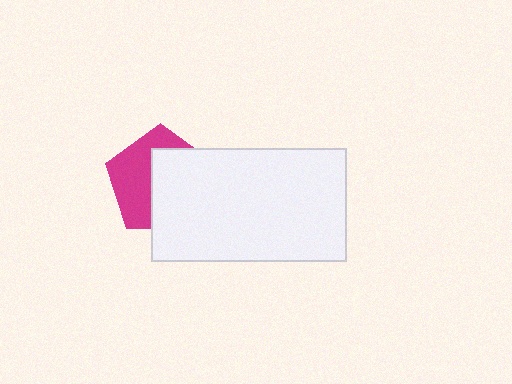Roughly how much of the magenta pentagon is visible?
About half of it is visible (roughly 46%).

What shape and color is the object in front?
The object in front is a white rectangle.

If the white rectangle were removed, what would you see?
You would see the complete magenta pentagon.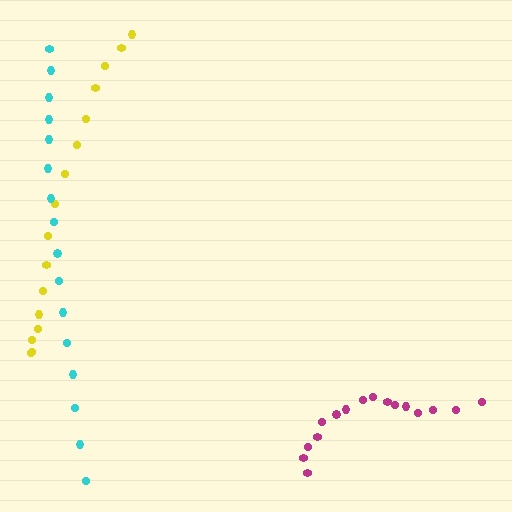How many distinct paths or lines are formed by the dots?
There are 3 distinct paths.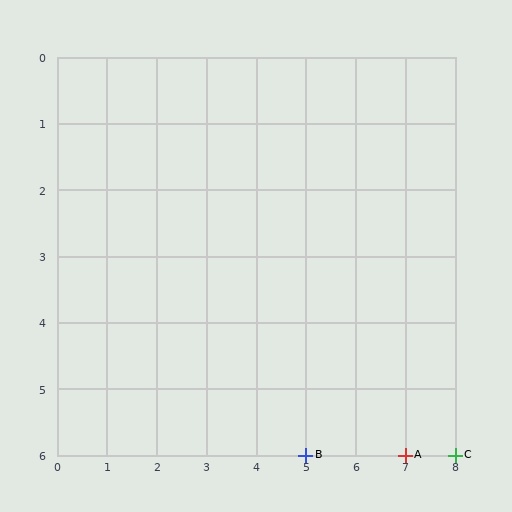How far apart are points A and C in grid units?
Points A and C are 1 column apart.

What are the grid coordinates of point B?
Point B is at grid coordinates (5, 6).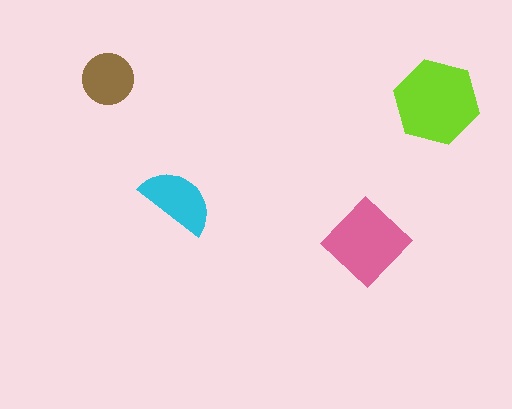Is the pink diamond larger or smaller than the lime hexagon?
Smaller.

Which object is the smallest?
The brown circle.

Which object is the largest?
The lime hexagon.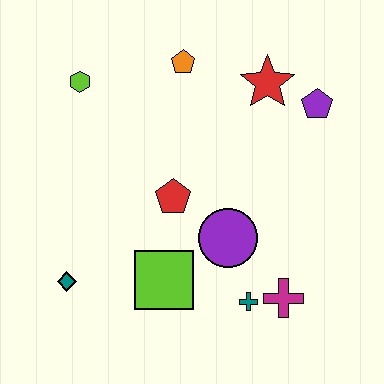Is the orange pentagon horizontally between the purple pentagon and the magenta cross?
No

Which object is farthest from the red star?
The teal diamond is farthest from the red star.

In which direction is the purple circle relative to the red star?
The purple circle is below the red star.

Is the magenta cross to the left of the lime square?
No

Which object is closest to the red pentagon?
The purple circle is closest to the red pentagon.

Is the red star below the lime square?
No